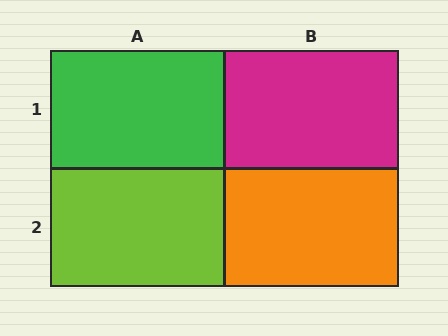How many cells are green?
1 cell is green.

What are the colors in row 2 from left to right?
Lime, orange.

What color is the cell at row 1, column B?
Magenta.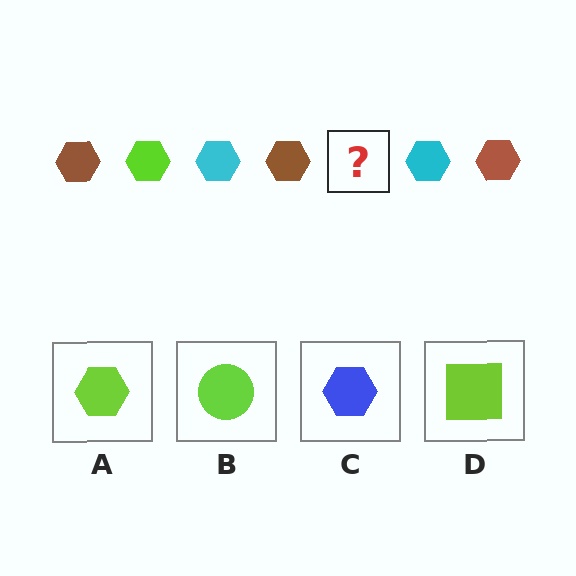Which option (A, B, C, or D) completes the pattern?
A.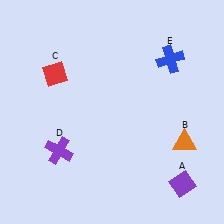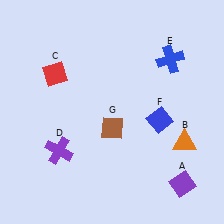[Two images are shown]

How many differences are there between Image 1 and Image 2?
There are 2 differences between the two images.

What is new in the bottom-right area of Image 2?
A brown diamond (G) was added in the bottom-right area of Image 2.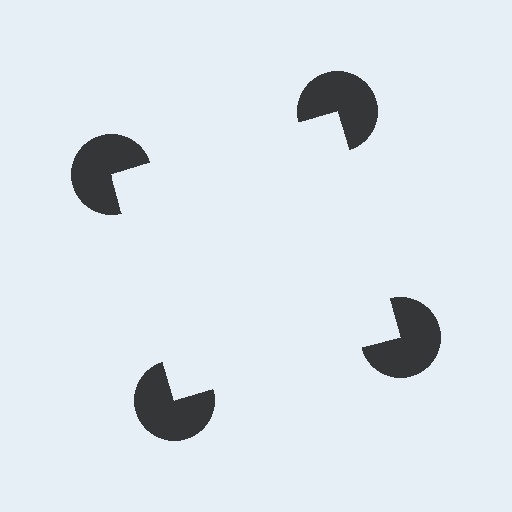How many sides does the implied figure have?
4 sides.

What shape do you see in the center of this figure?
An illusory square — its edges are inferred from the aligned wedge cuts in the pac-man discs, not physically drawn.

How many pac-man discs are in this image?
There are 4 — one at each vertex of the illusory square.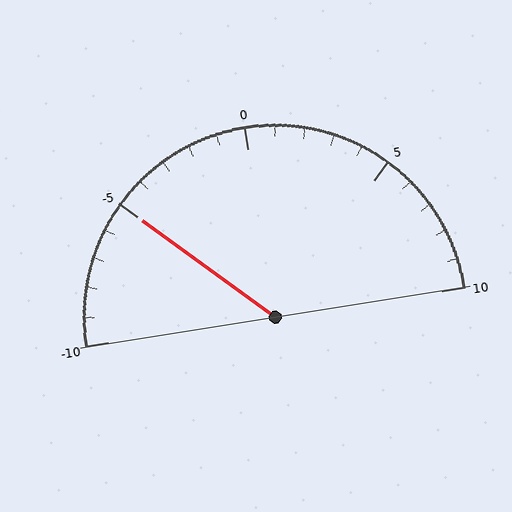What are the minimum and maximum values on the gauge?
The gauge ranges from -10 to 10.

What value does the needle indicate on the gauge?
The needle indicates approximately -5.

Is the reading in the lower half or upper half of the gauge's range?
The reading is in the lower half of the range (-10 to 10).